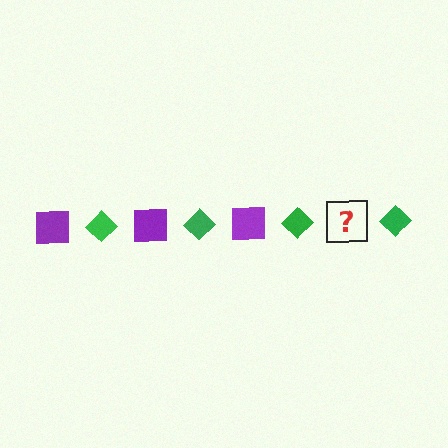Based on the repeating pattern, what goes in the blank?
The blank should be a purple square.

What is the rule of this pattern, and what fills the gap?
The rule is that the pattern alternates between purple square and green diamond. The gap should be filled with a purple square.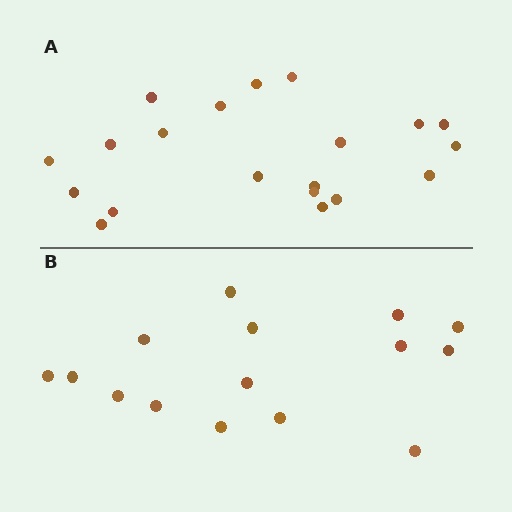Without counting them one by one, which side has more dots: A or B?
Region A (the top region) has more dots.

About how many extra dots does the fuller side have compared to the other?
Region A has about 5 more dots than region B.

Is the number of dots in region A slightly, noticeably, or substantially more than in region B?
Region A has noticeably more, but not dramatically so. The ratio is roughly 1.3 to 1.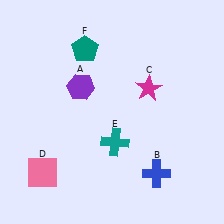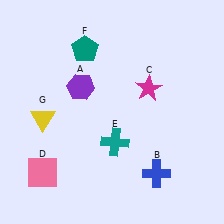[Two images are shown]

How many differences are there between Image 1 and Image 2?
There is 1 difference between the two images.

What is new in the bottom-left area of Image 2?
A yellow triangle (G) was added in the bottom-left area of Image 2.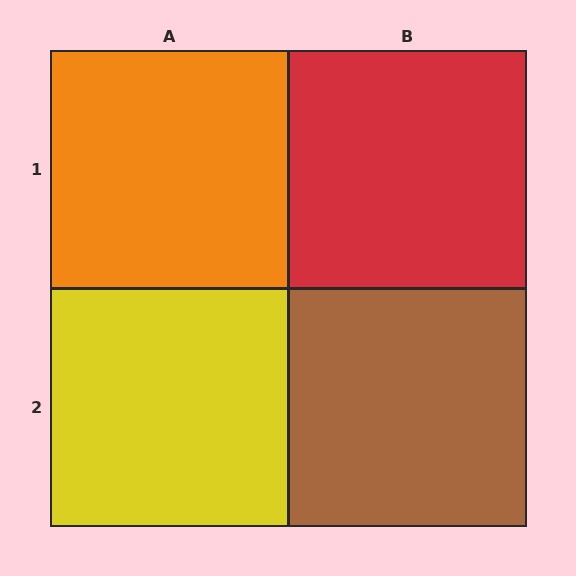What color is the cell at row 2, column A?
Yellow.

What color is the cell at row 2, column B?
Brown.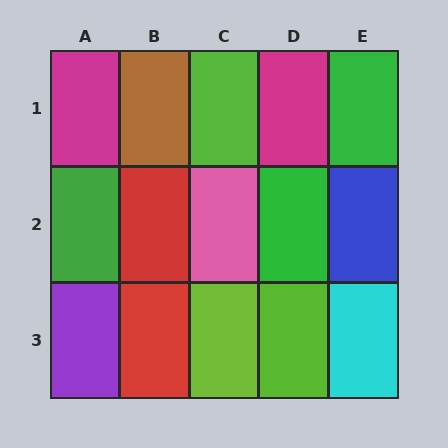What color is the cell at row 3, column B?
Red.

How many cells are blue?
1 cell is blue.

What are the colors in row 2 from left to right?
Green, red, pink, green, blue.